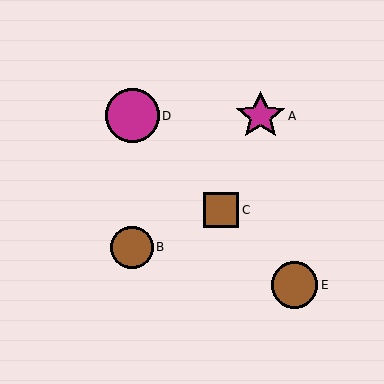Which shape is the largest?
The magenta circle (labeled D) is the largest.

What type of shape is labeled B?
Shape B is a brown circle.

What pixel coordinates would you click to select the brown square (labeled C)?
Click at (221, 210) to select the brown square C.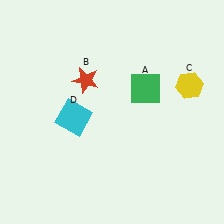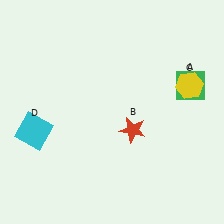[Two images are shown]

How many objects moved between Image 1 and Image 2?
3 objects moved between the two images.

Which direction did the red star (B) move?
The red star (B) moved down.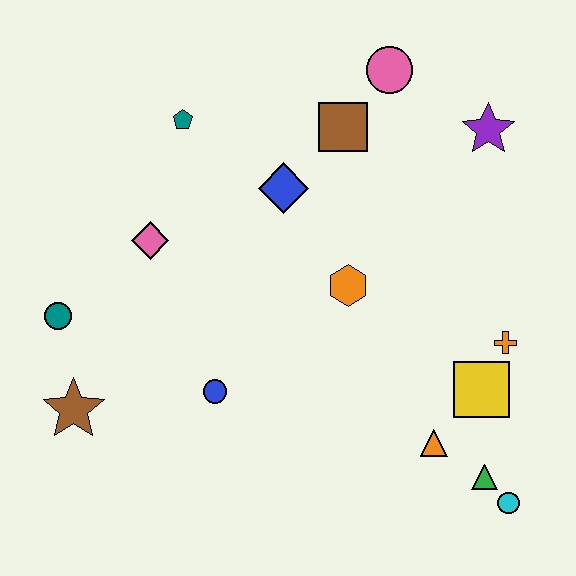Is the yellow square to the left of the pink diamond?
No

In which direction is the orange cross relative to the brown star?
The orange cross is to the right of the brown star.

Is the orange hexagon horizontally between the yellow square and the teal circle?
Yes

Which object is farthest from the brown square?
The cyan circle is farthest from the brown square.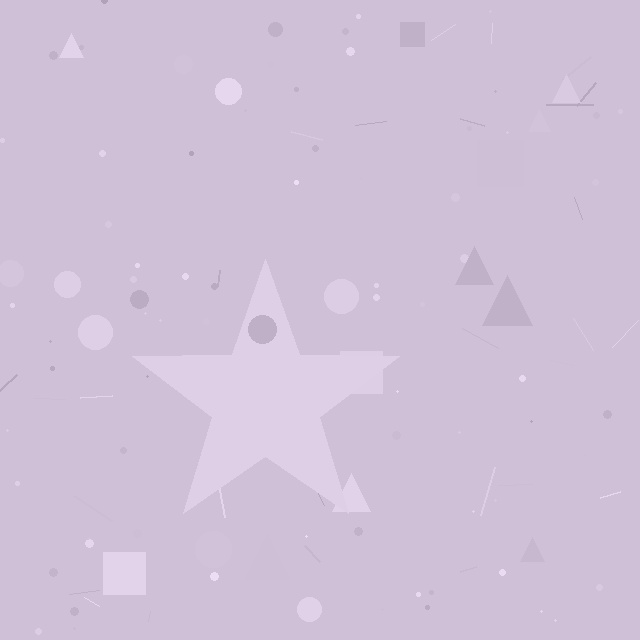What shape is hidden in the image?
A star is hidden in the image.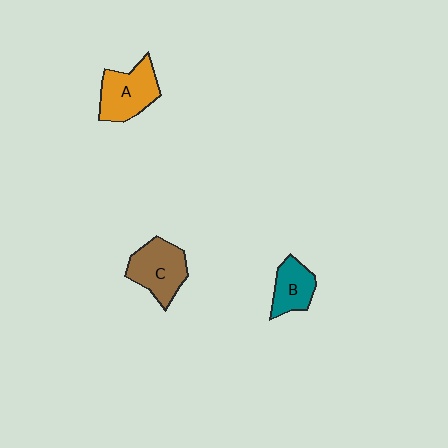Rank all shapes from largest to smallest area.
From largest to smallest: A (orange), C (brown), B (teal).